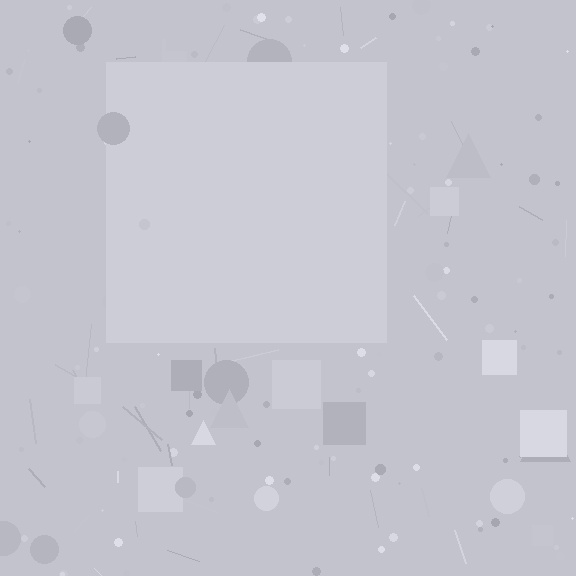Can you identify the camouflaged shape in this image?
The camouflaged shape is a square.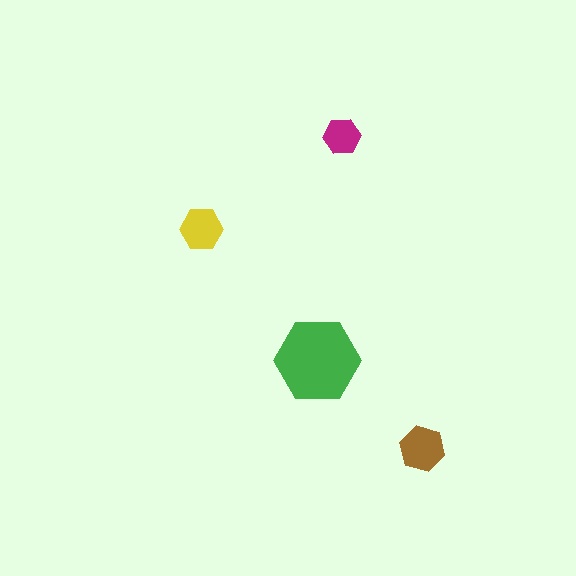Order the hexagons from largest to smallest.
the green one, the brown one, the yellow one, the magenta one.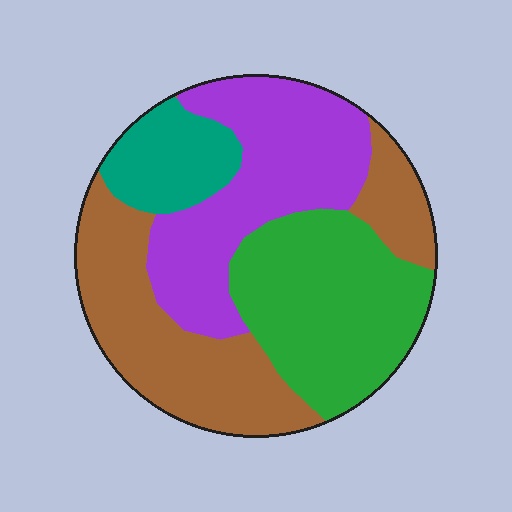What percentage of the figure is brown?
Brown covers about 30% of the figure.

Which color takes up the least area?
Teal, at roughly 10%.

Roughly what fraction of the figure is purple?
Purple covers roughly 30% of the figure.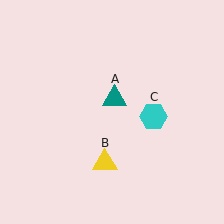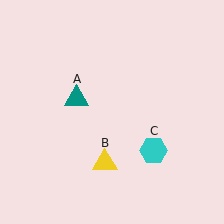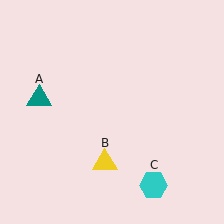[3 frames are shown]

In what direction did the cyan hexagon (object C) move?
The cyan hexagon (object C) moved down.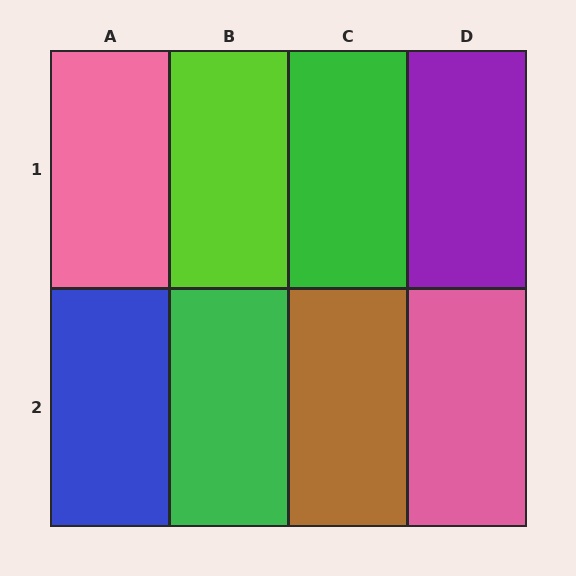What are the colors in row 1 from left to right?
Pink, lime, green, purple.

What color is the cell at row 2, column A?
Blue.